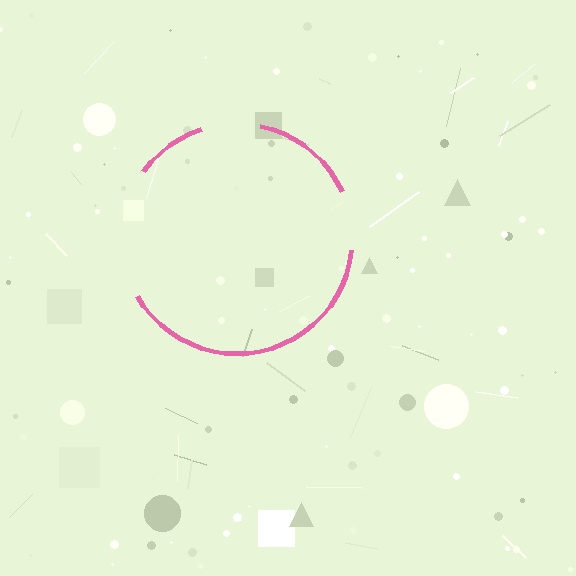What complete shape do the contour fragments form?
The contour fragments form a circle.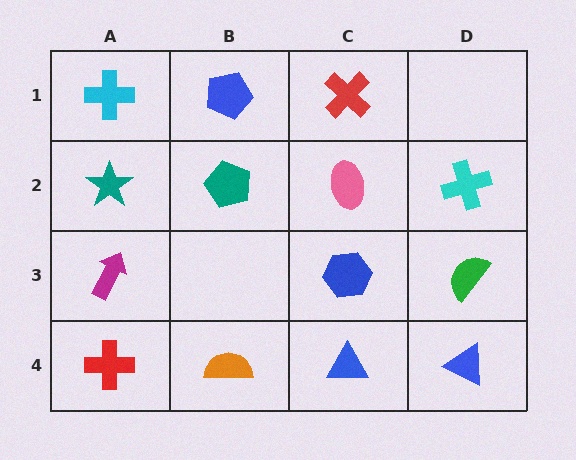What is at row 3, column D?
A green semicircle.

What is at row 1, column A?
A cyan cross.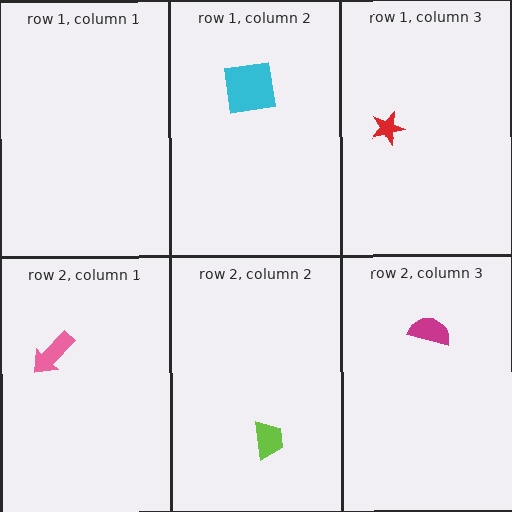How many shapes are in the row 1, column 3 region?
1.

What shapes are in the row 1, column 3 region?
The red star.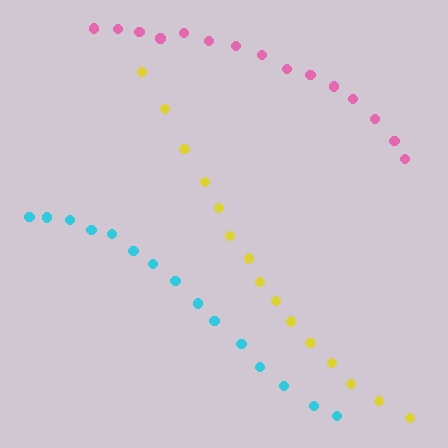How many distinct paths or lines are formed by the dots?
There are 3 distinct paths.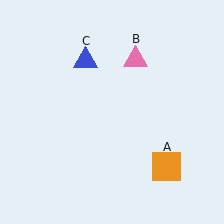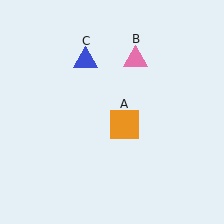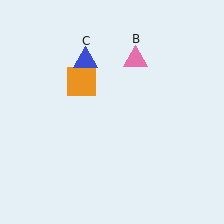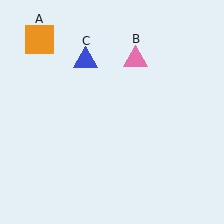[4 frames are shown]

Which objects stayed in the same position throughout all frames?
Pink triangle (object B) and blue triangle (object C) remained stationary.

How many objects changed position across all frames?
1 object changed position: orange square (object A).